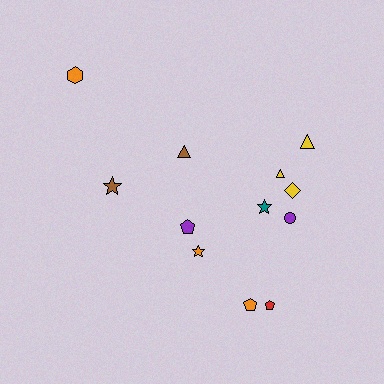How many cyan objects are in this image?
There are no cyan objects.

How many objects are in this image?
There are 12 objects.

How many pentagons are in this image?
There are 3 pentagons.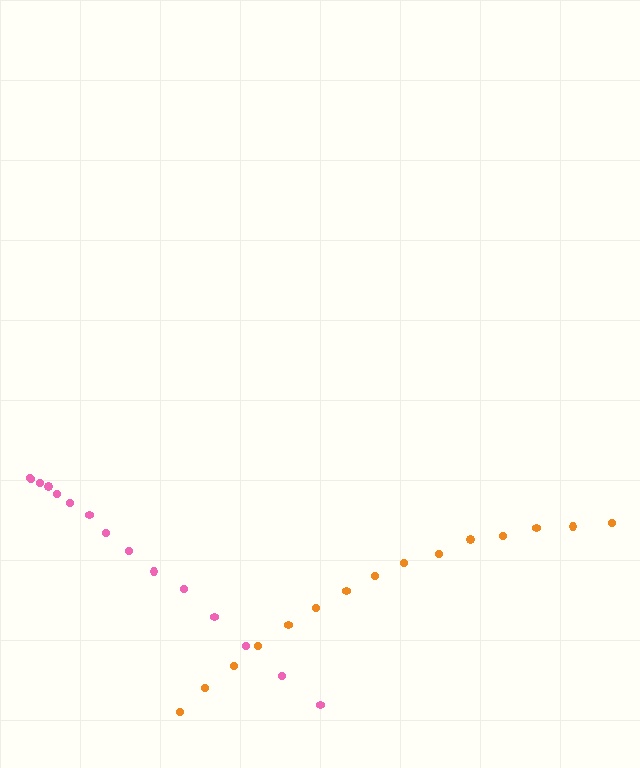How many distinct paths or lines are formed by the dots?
There are 2 distinct paths.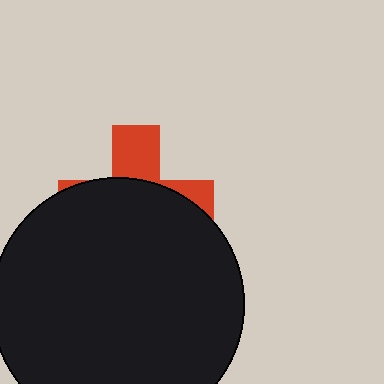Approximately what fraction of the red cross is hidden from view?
Roughly 70% of the red cross is hidden behind the black circle.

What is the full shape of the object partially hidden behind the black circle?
The partially hidden object is a red cross.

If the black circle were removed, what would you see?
You would see the complete red cross.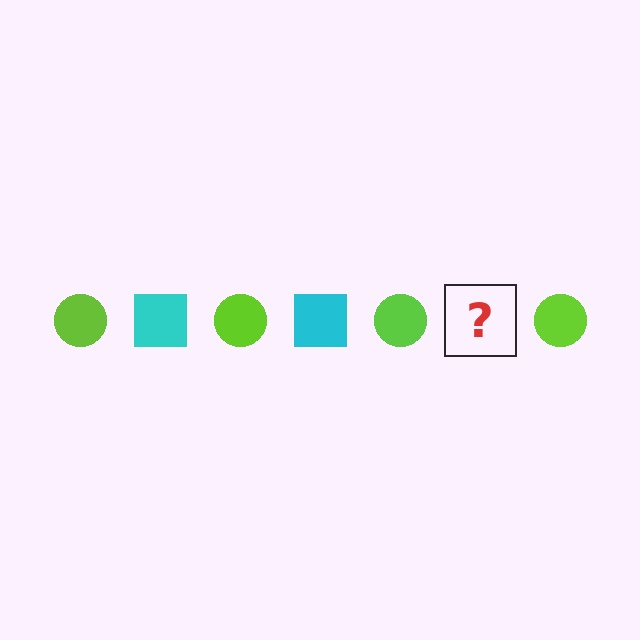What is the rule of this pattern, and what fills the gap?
The rule is that the pattern alternates between lime circle and cyan square. The gap should be filled with a cyan square.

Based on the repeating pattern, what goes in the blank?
The blank should be a cyan square.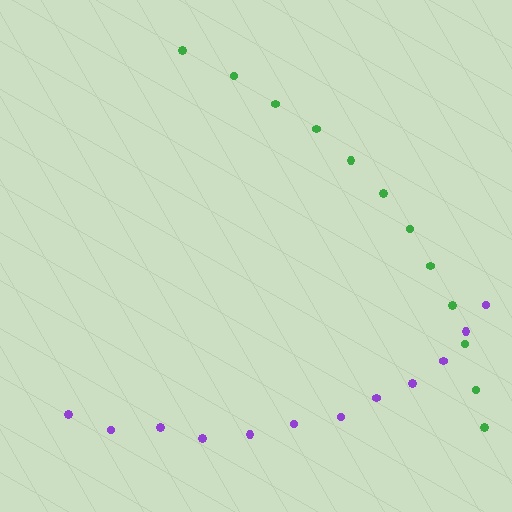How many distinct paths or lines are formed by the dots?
There are 2 distinct paths.